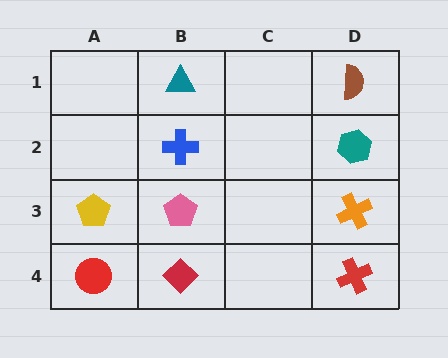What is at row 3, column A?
A yellow pentagon.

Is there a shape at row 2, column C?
No, that cell is empty.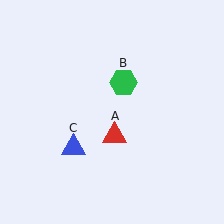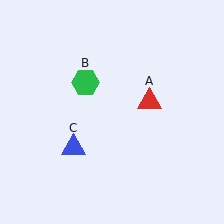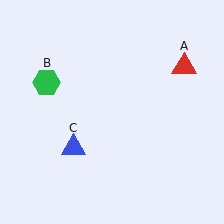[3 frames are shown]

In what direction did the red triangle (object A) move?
The red triangle (object A) moved up and to the right.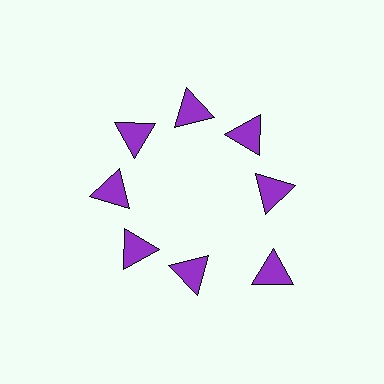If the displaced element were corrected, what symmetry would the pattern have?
It would have 8-fold rotational symmetry — the pattern would map onto itself every 45 degrees.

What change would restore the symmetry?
The symmetry would be restored by moving it inward, back onto the ring so that all 8 triangles sit at equal angles and equal distance from the center.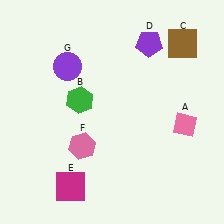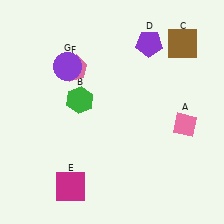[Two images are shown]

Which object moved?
The pink hexagon (F) moved up.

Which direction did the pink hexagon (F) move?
The pink hexagon (F) moved up.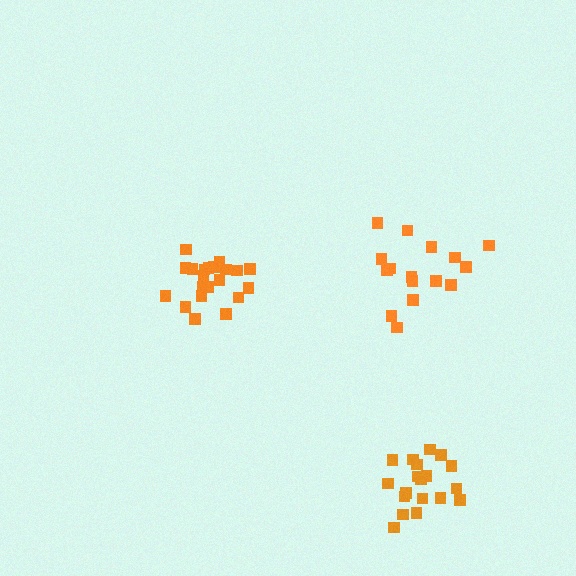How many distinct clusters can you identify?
There are 3 distinct clusters.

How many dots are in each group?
Group 1: 21 dots, Group 2: 19 dots, Group 3: 16 dots (56 total).